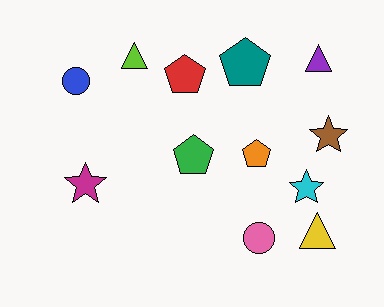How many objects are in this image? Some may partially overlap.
There are 12 objects.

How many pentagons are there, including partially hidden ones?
There are 4 pentagons.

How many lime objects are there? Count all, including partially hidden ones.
There is 1 lime object.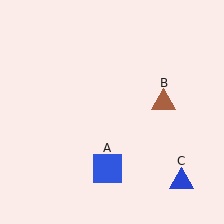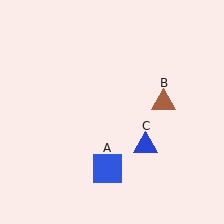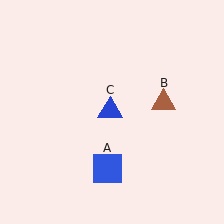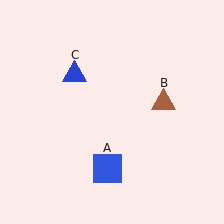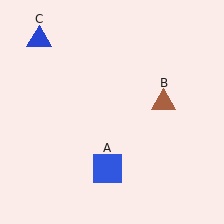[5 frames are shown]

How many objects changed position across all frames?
1 object changed position: blue triangle (object C).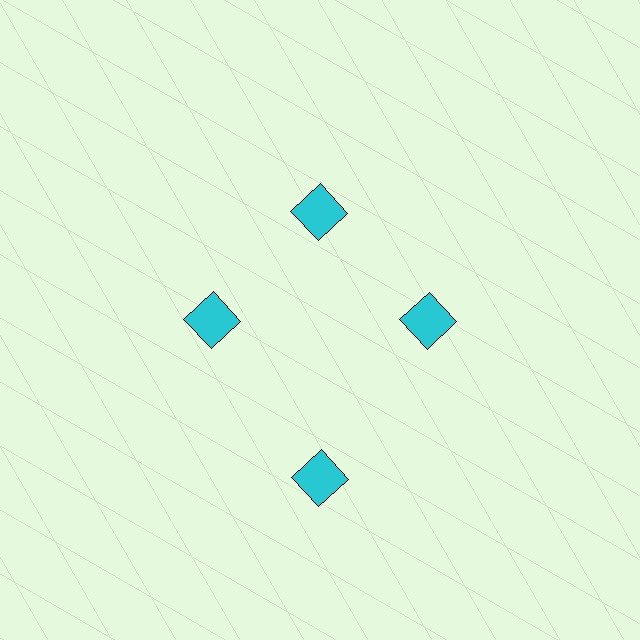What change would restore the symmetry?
The symmetry would be restored by moving it inward, back onto the ring so that all 4 squares sit at equal angles and equal distance from the center.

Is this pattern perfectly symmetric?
No. The 4 cyan squares are arranged in a ring, but one element near the 6 o'clock position is pushed outward from the center, breaking the 4-fold rotational symmetry.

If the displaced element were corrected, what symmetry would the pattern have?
It would have 4-fold rotational symmetry — the pattern would map onto itself every 90 degrees.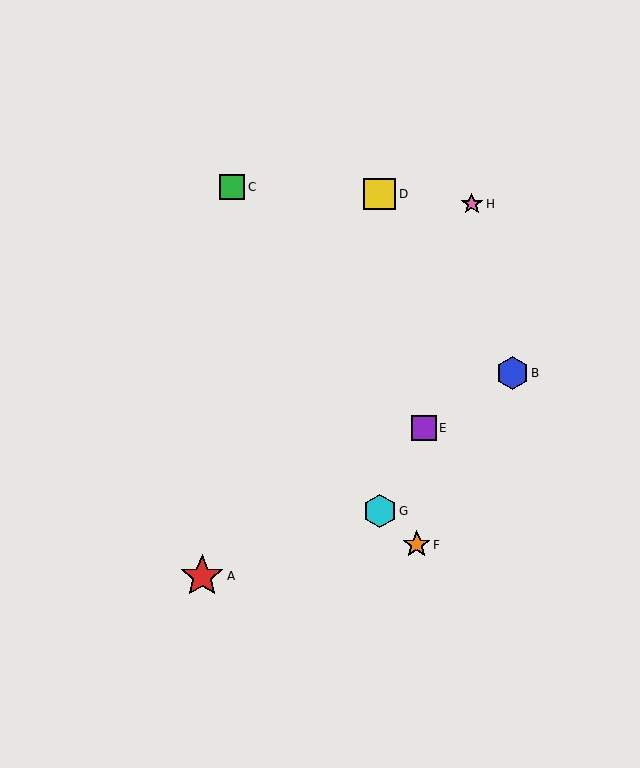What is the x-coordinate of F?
Object F is at x≈417.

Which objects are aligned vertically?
Objects D, G are aligned vertically.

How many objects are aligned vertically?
2 objects (D, G) are aligned vertically.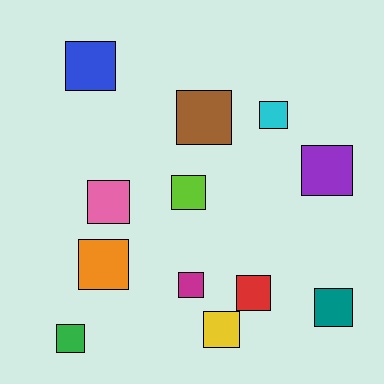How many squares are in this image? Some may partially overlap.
There are 12 squares.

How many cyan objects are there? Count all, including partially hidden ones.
There is 1 cyan object.